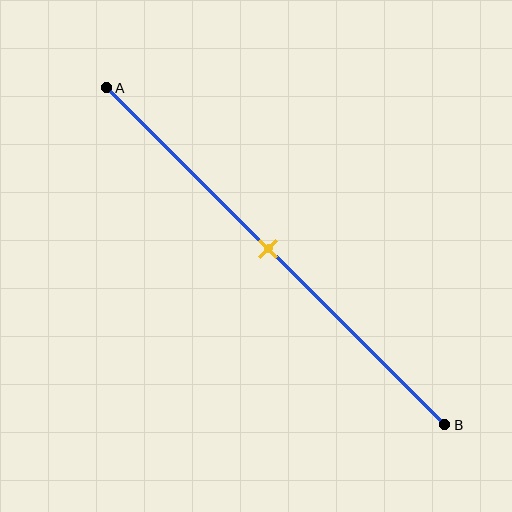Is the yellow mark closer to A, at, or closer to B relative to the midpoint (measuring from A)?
The yellow mark is approximately at the midpoint of segment AB.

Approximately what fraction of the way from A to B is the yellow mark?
The yellow mark is approximately 50% of the way from A to B.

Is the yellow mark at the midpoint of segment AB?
Yes, the mark is approximately at the midpoint.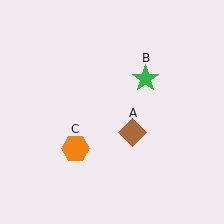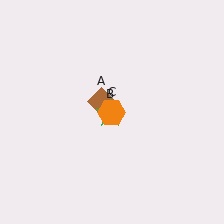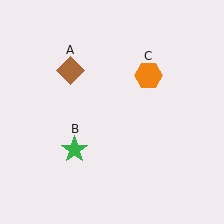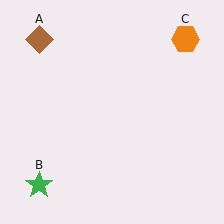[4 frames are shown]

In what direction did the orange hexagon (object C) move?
The orange hexagon (object C) moved up and to the right.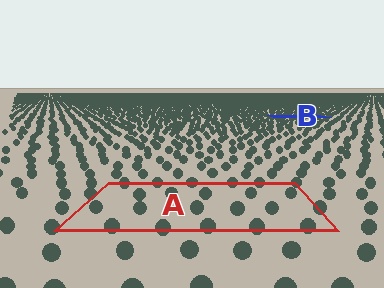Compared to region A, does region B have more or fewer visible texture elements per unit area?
Region B has more texture elements per unit area — they are packed more densely because it is farther away.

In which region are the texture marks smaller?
The texture marks are smaller in region B, because it is farther away.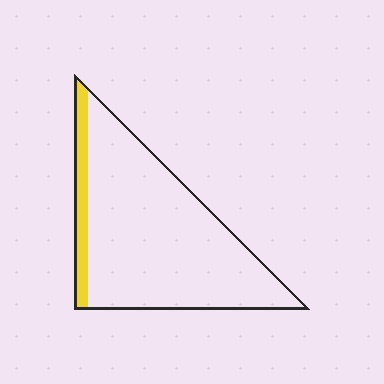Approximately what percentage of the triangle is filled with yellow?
Approximately 10%.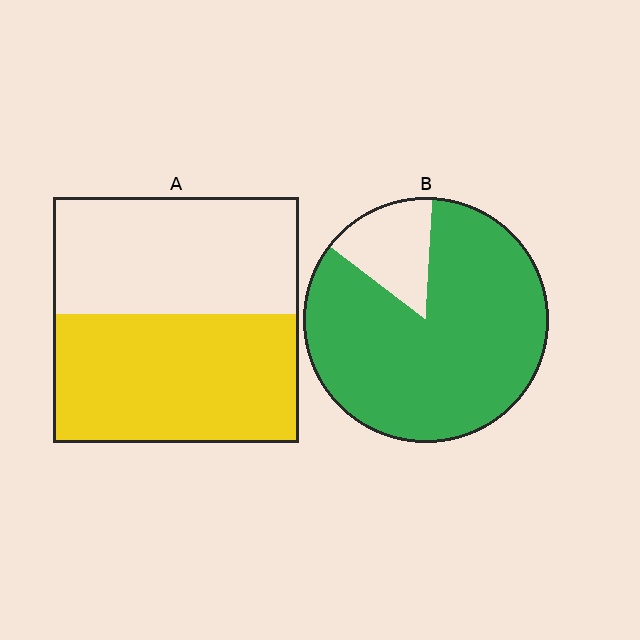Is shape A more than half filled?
Roughly half.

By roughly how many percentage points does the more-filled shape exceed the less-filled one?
By roughly 30 percentage points (B over A).